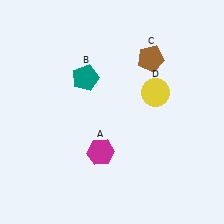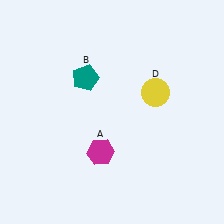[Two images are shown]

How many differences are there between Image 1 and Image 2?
There is 1 difference between the two images.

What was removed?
The brown pentagon (C) was removed in Image 2.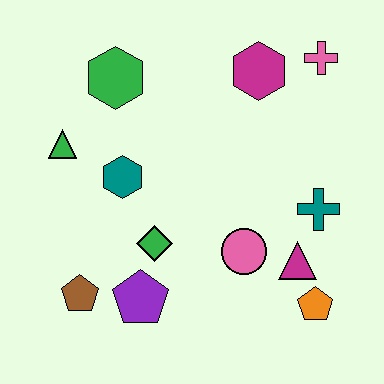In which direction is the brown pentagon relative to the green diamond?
The brown pentagon is to the left of the green diamond.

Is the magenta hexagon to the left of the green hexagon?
No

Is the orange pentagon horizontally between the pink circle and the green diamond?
No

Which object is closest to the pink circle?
The magenta triangle is closest to the pink circle.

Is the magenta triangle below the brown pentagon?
No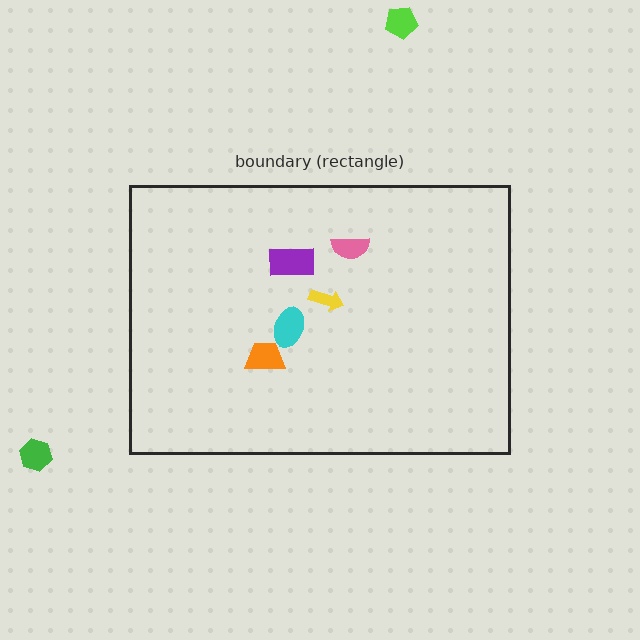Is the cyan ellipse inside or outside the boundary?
Inside.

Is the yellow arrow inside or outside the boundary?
Inside.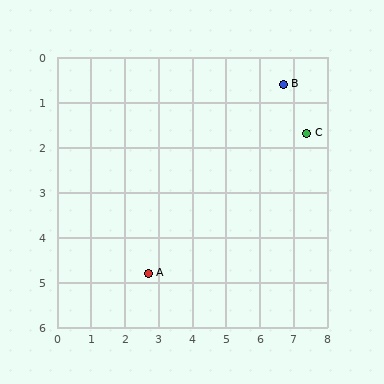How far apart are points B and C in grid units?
Points B and C are about 1.3 grid units apart.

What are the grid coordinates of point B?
Point B is at approximately (6.7, 0.6).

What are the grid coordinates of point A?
Point A is at approximately (2.7, 4.8).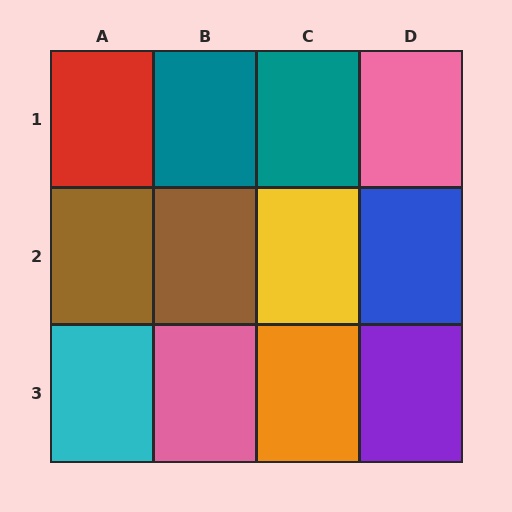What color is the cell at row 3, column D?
Purple.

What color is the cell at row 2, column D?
Blue.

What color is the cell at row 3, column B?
Pink.